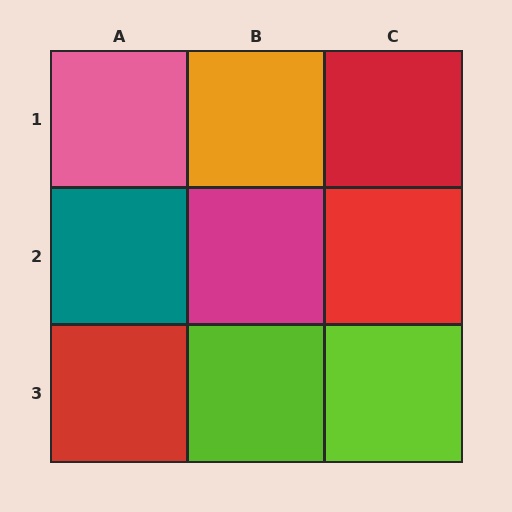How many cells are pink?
1 cell is pink.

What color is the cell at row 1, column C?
Red.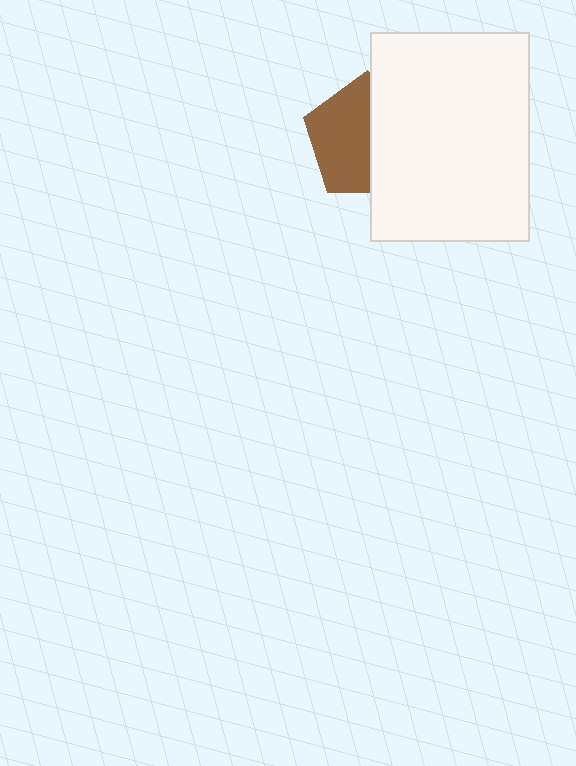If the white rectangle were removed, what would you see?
You would see the complete brown pentagon.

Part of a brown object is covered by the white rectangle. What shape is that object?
It is a pentagon.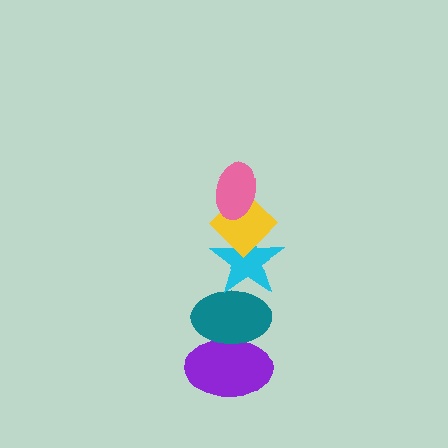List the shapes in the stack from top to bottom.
From top to bottom: the pink ellipse, the yellow diamond, the cyan star, the teal ellipse, the purple ellipse.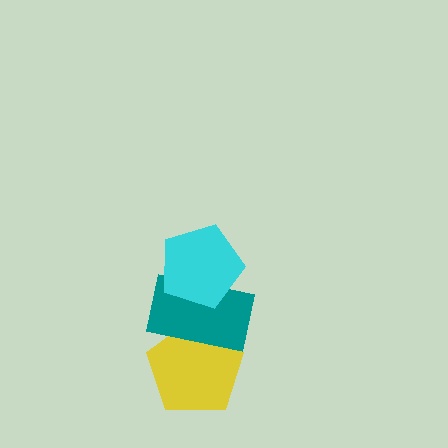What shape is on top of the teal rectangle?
The cyan pentagon is on top of the teal rectangle.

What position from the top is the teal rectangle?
The teal rectangle is 2nd from the top.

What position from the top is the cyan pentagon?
The cyan pentagon is 1st from the top.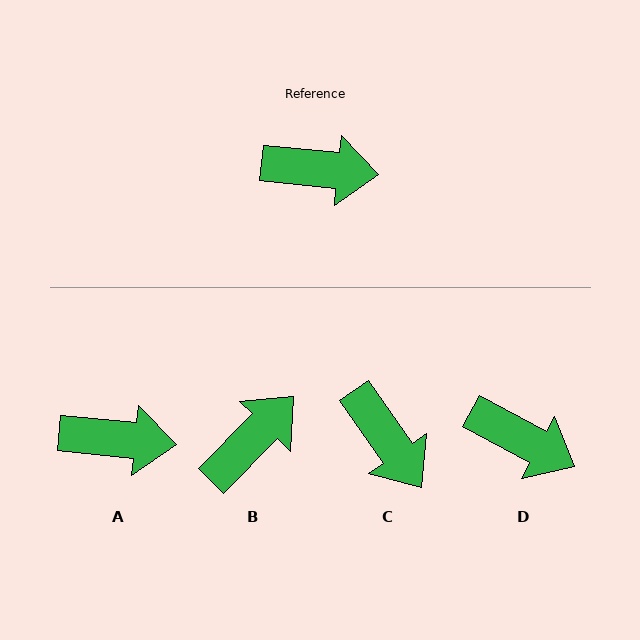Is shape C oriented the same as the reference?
No, it is off by about 50 degrees.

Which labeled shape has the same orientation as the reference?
A.